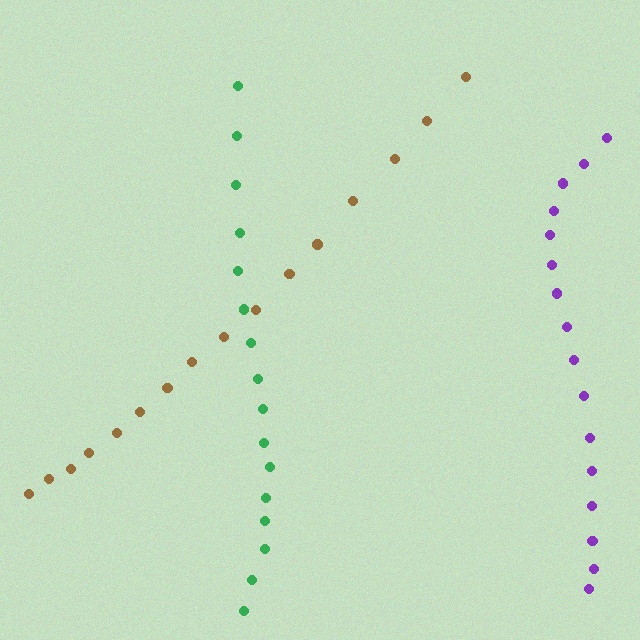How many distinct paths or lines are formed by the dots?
There are 3 distinct paths.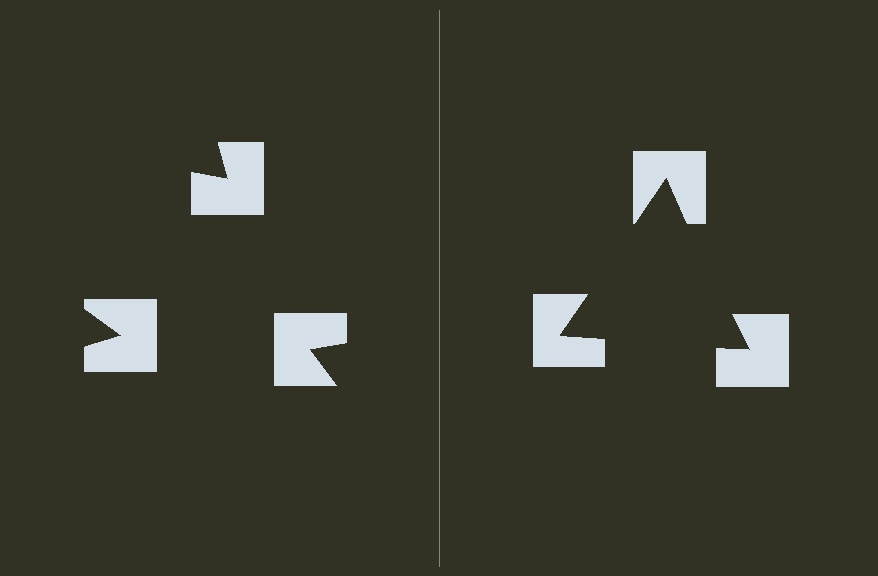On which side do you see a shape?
An illusory triangle appears on the right side. On the left side the wedge cuts are rotated, so no coherent shape forms.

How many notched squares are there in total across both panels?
6 — 3 on each side.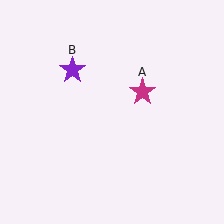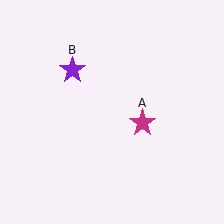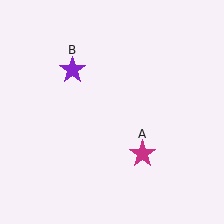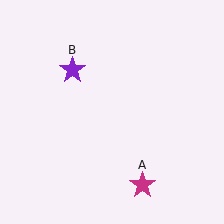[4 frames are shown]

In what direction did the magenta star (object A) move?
The magenta star (object A) moved down.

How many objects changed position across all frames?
1 object changed position: magenta star (object A).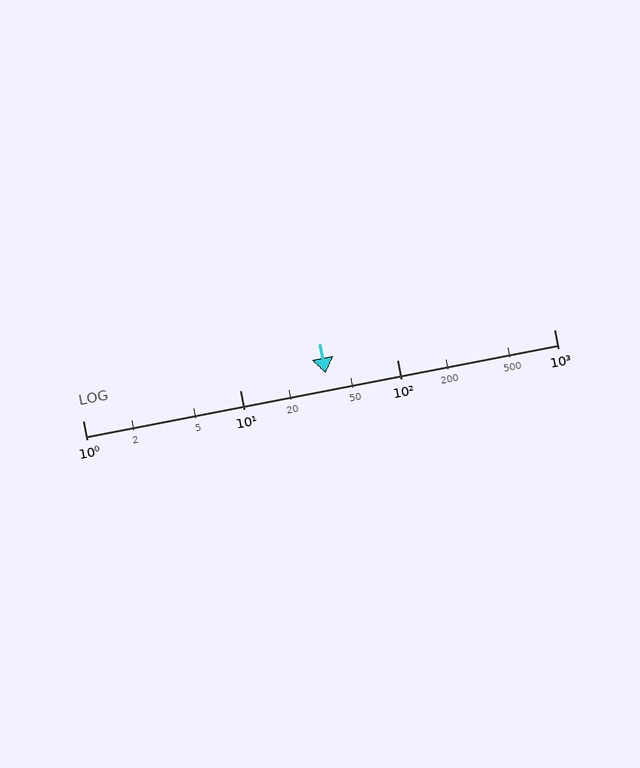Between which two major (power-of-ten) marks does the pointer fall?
The pointer is between 10 and 100.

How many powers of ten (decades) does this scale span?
The scale spans 3 decades, from 1 to 1000.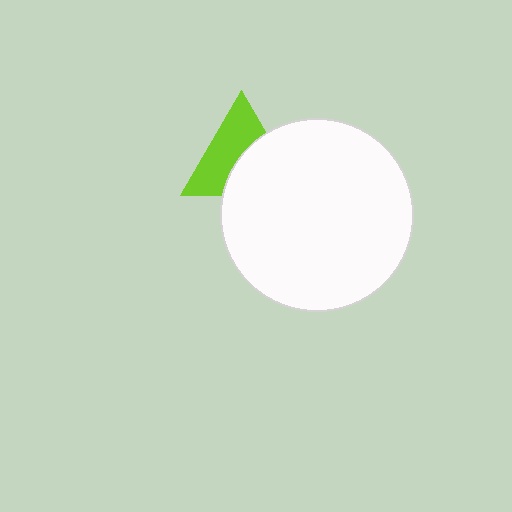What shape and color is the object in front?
The object in front is a white circle.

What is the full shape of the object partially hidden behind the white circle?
The partially hidden object is a lime triangle.